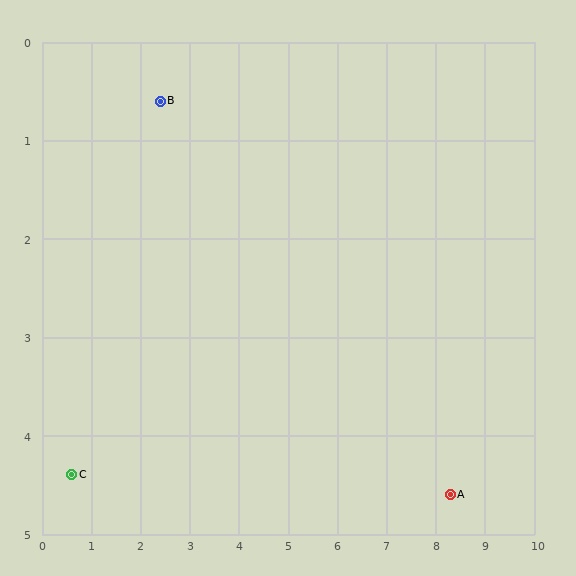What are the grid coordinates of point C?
Point C is at approximately (0.6, 4.4).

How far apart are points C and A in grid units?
Points C and A are about 7.7 grid units apart.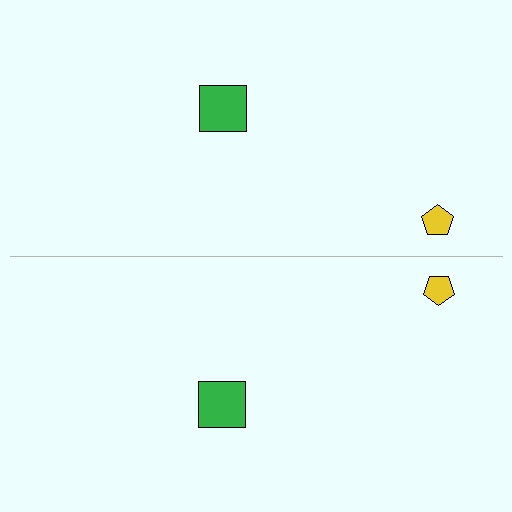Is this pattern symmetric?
Yes, this pattern has bilateral (reflection) symmetry.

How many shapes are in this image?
There are 4 shapes in this image.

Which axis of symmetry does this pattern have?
The pattern has a horizontal axis of symmetry running through the center of the image.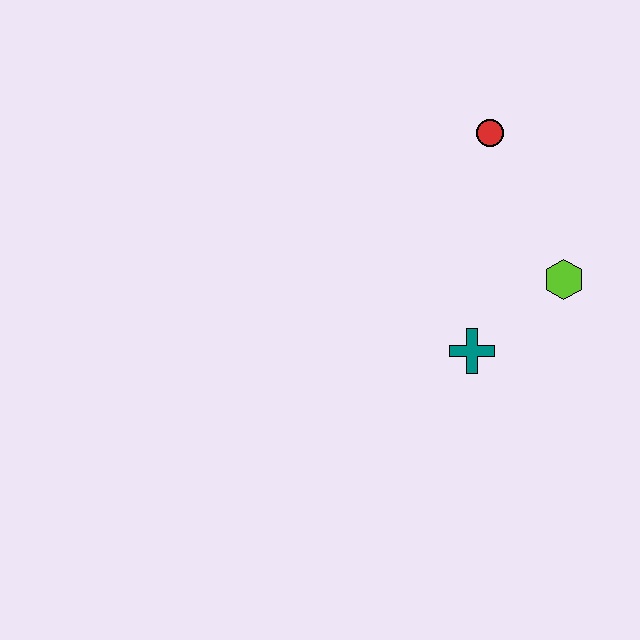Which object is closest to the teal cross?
The lime hexagon is closest to the teal cross.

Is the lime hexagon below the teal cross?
No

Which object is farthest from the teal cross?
The red circle is farthest from the teal cross.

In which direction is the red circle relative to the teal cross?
The red circle is above the teal cross.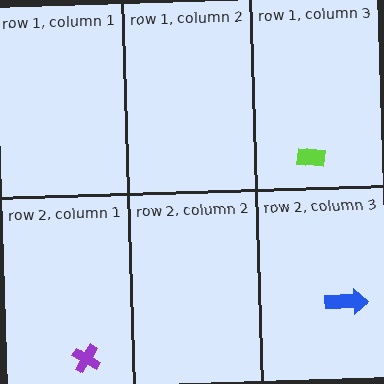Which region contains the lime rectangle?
The row 1, column 3 region.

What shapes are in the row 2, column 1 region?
The purple cross.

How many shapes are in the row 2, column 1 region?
1.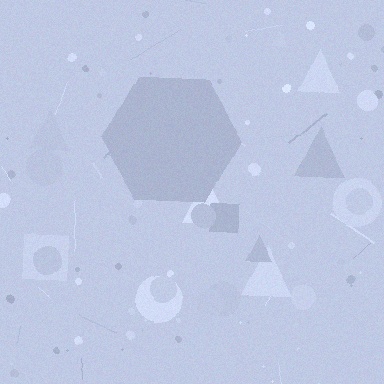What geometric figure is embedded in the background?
A hexagon is embedded in the background.